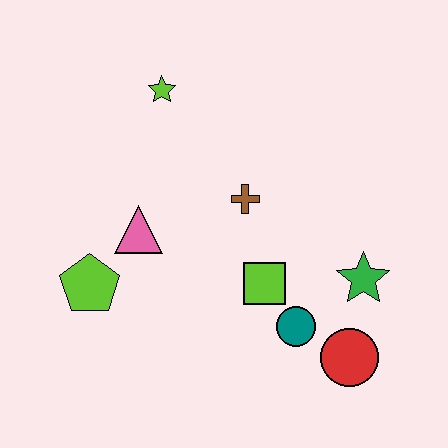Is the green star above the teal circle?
Yes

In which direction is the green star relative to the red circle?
The green star is above the red circle.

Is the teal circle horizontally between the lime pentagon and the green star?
Yes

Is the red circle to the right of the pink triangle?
Yes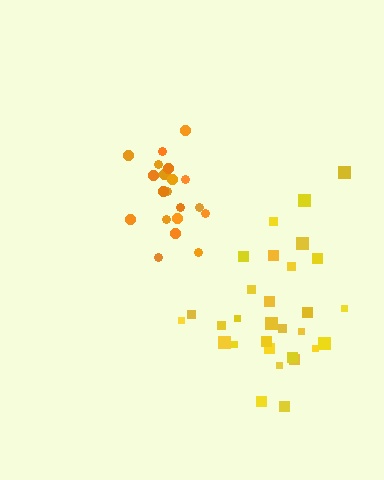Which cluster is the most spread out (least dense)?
Yellow.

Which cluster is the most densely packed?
Orange.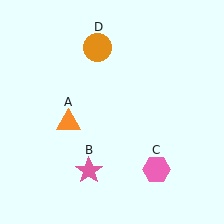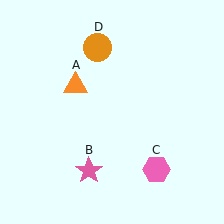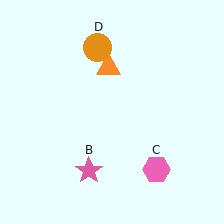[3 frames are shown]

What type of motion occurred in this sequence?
The orange triangle (object A) rotated clockwise around the center of the scene.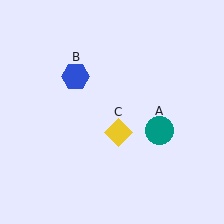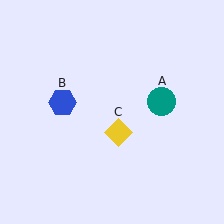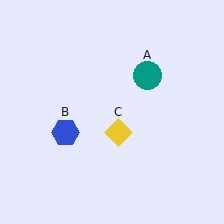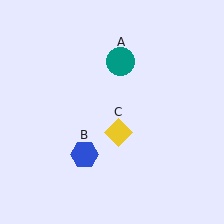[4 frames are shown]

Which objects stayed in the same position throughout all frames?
Yellow diamond (object C) remained stationary.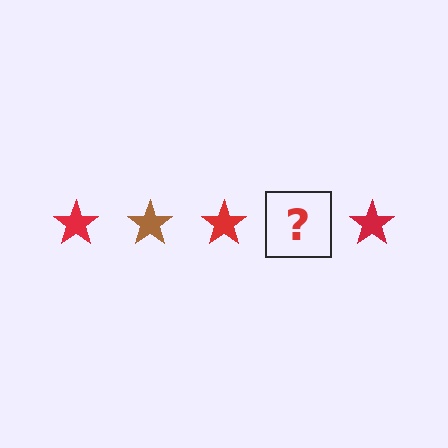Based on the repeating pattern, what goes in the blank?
The blank should be a brown star.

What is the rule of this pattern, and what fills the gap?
The rule is that the pattern cycles through red, brown stars. The gap should be filled with a brown star.